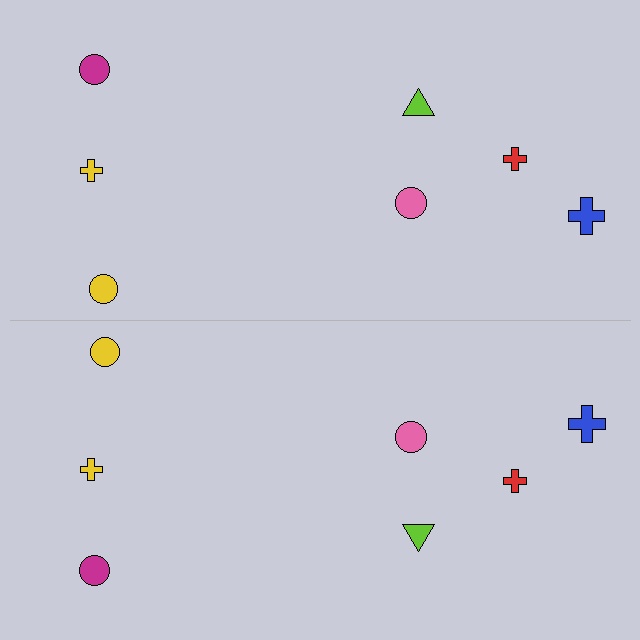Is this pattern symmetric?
Yes, this pattern has bilateral (reflection) symmetry.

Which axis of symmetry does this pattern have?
The pattern has a horizontal axis of symmetry running through the center of the image.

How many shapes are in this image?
There are 14 shapes in this image.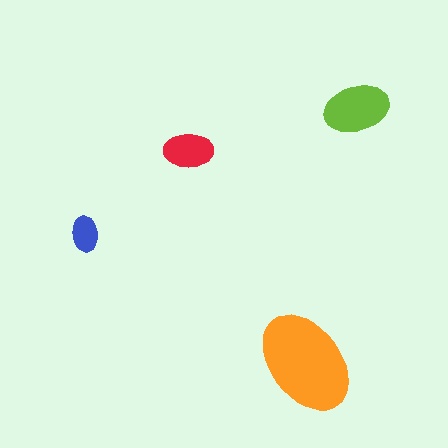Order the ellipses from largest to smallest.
the orange one, the lime one, the red one, the blue one.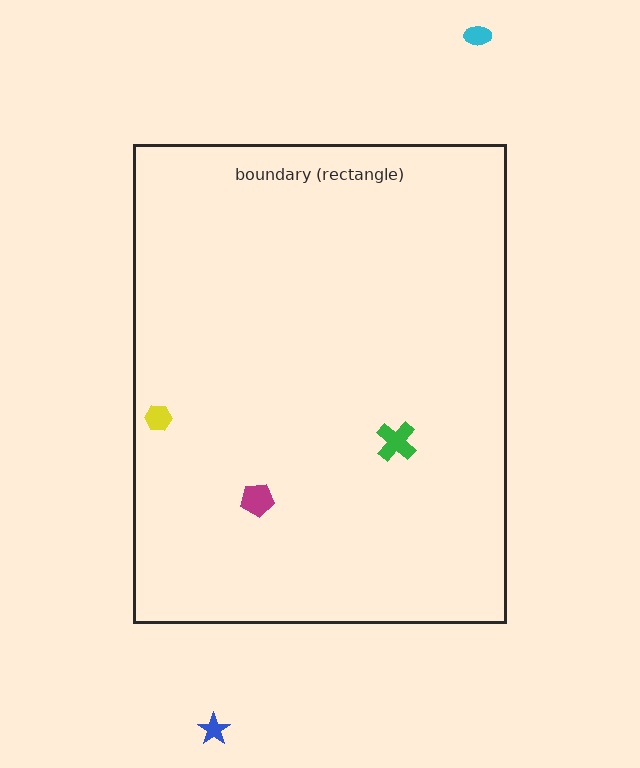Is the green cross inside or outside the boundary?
Inside.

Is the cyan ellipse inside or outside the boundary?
Outside.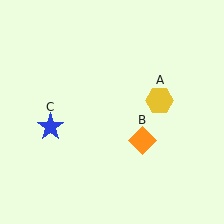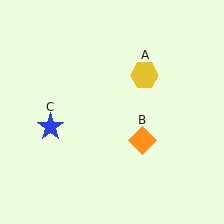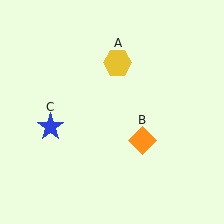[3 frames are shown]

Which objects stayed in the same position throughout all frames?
Orange diamond (object B) and blue star (object C) remained stationary.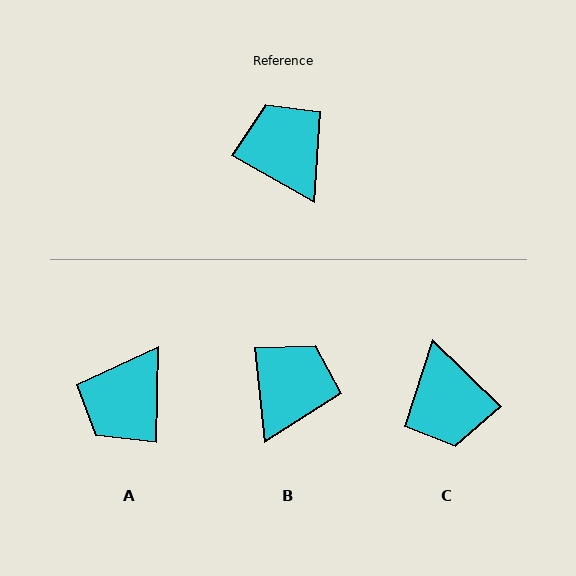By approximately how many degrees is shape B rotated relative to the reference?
Approximately 54 degrees clockwise.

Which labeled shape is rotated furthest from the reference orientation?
C, about 166 degrees away.